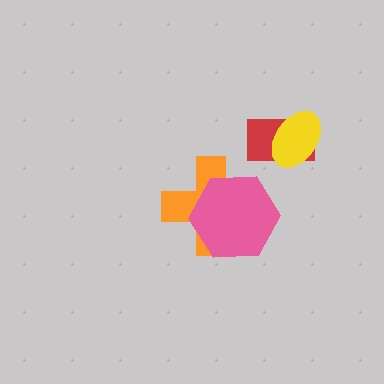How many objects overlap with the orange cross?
1 object overlaps with the orange cross.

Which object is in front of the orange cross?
The pink hexagon is in front of the orange cross.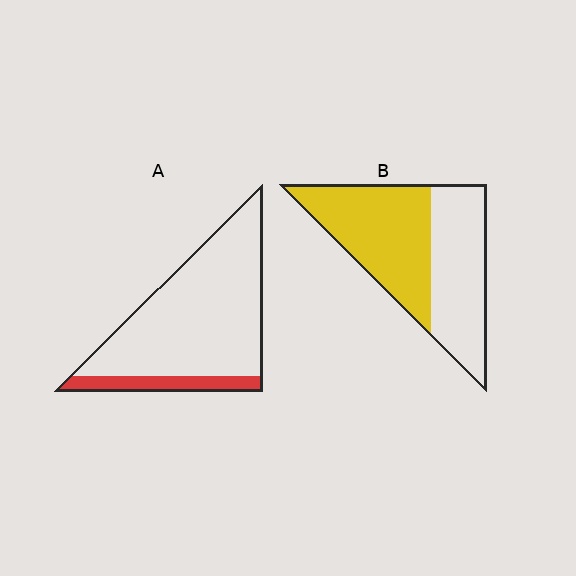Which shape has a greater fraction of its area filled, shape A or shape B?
Shape B.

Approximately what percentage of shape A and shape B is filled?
A is approximately 15% and B is approximately 55%.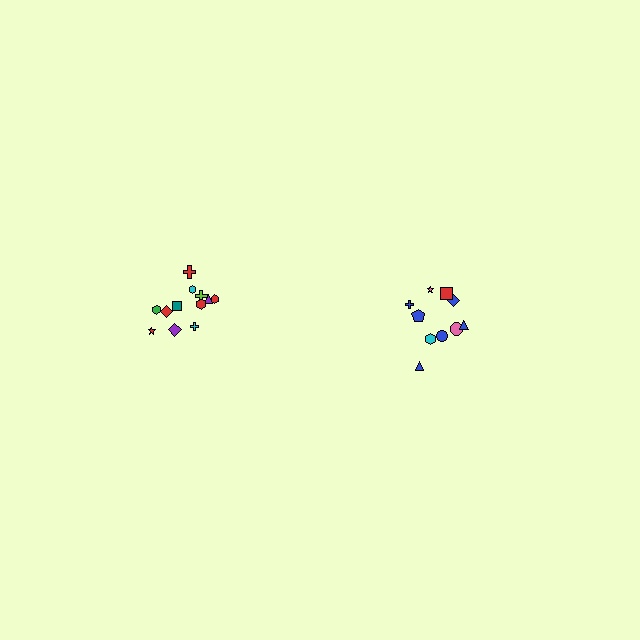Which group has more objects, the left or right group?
The left group.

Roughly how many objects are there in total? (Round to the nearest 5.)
Roughly 20 objects in total.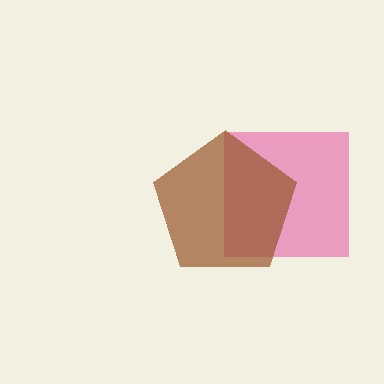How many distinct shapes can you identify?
There are 2 distinct shapes: a pink square, a brown pentagon.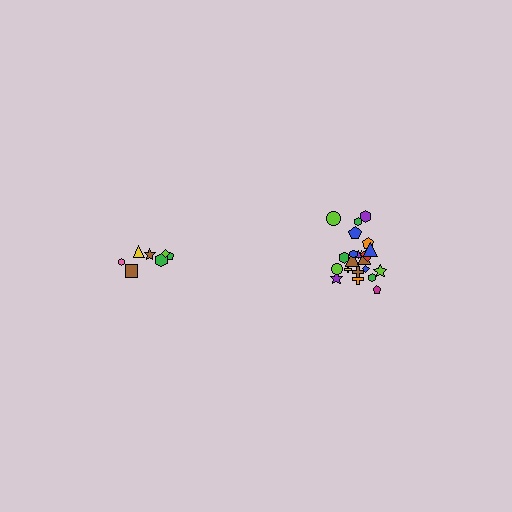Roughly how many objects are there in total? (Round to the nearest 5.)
Roughly 30 objects in total.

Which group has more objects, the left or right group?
The right group.